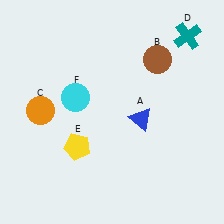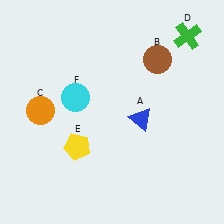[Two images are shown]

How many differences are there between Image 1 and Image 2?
There is 1 difference between the two images.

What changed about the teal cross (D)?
In Image 1, D is teal. In Image 2, it changed to green.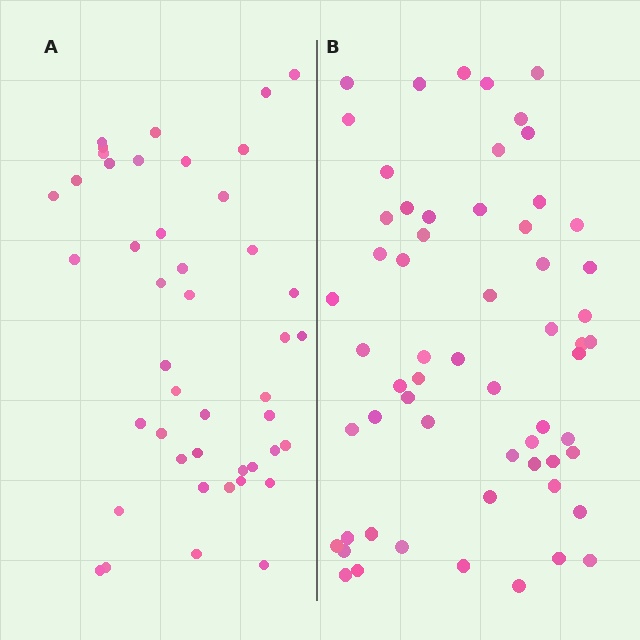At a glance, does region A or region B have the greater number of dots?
Region B (the right region) has more dots.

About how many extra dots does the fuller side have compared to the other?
Region B has approximately 15 more dots than region A.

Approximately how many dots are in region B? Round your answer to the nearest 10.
About 60 dots.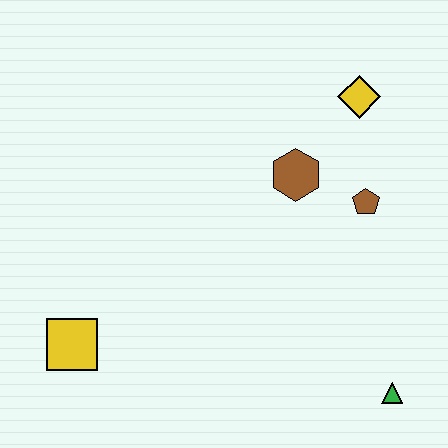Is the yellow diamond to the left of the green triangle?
Yes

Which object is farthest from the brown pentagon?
The yellow square is farthest from the brown pentagon.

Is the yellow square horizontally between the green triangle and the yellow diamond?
No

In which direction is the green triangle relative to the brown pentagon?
The green triangle is below the brown pentagon.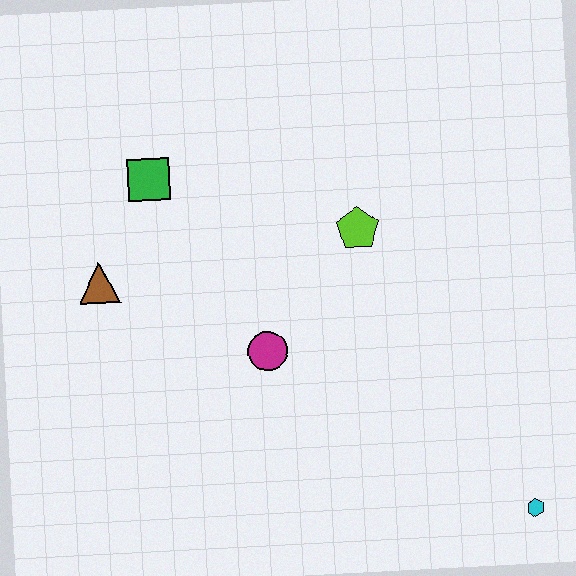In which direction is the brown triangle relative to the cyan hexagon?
The brown triangle is to the left of the cyan hexagon.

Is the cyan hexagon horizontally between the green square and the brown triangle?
No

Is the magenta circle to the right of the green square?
Yes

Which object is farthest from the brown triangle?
The cyan hexagon is farthest from the brown triangle.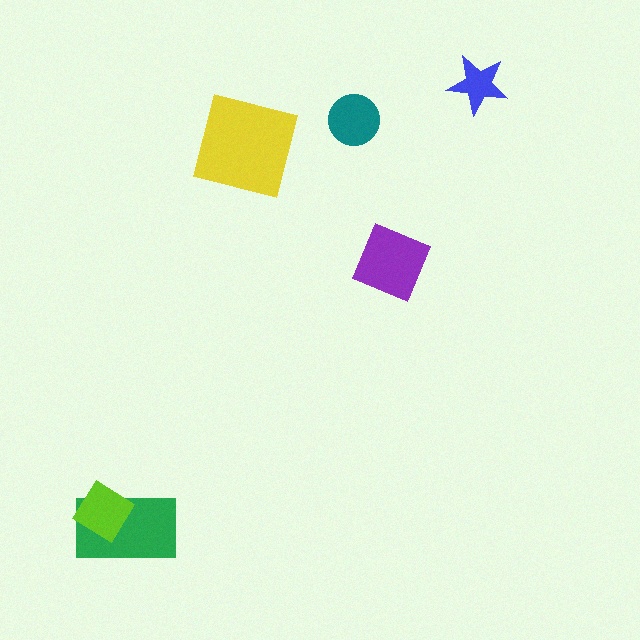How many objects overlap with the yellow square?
0 objects overlap with the yellow square.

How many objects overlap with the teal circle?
0 objects overlap with the teal circle.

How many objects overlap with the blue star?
0 objects overlap with the blue star.